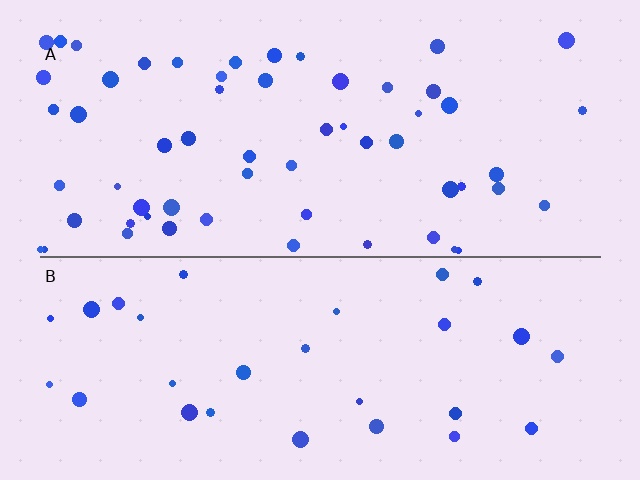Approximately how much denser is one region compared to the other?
Approximately 1.9× — region A over region B.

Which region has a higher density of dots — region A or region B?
A (the top).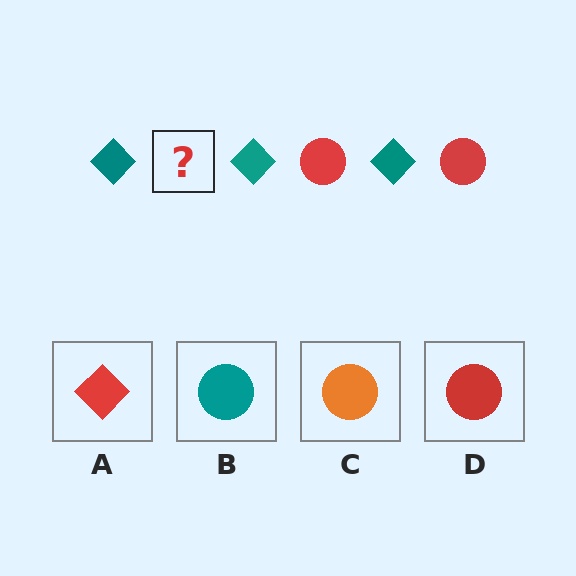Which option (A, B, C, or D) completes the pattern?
D.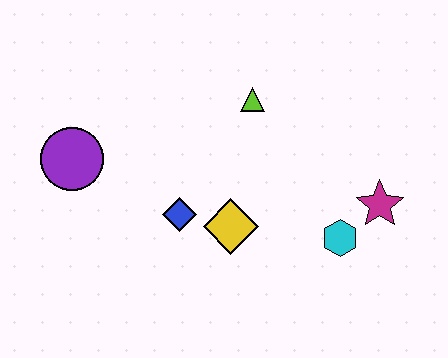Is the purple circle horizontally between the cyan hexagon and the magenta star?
No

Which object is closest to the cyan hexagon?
The magenta star is closest to the cyan hexagon.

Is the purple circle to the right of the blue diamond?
No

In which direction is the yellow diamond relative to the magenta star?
The yellow diamond is to the left of the magenta star.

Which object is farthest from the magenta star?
The purple circle is farthest from the magenta star.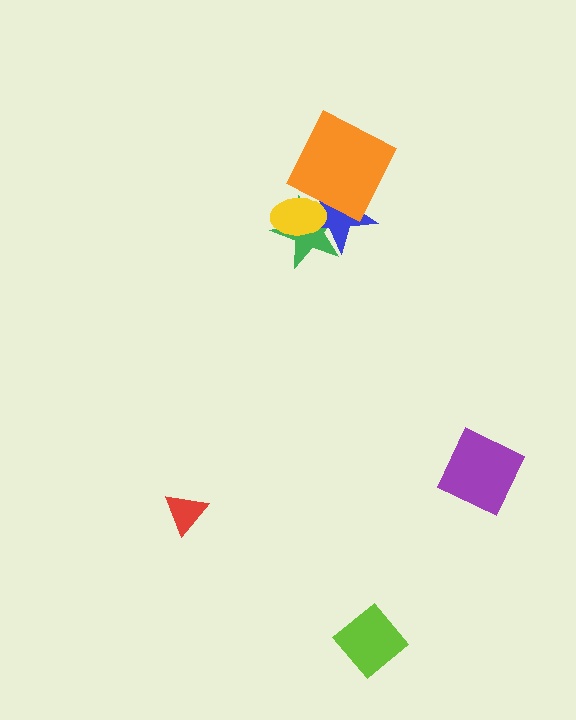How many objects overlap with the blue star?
3 objects overlap with the blue star.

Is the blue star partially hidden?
Yes, it is partially covered by another shape.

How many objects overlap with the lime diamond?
0 objects overlap with the lime diamond.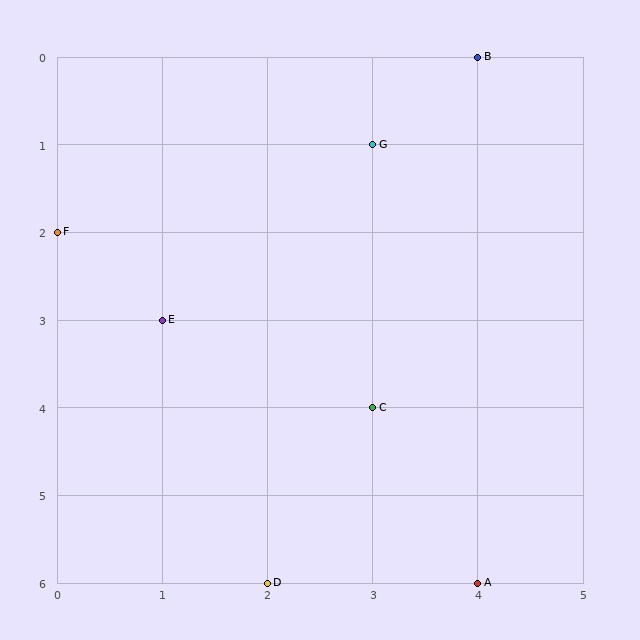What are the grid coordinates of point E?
Point E is at grid coordinates (1, 3).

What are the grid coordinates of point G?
Point G is at grid coordinates (3, 1).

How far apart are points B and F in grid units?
Points B and F are 4 columns and 2 rows apart (about 4.5 grid units diagonally).